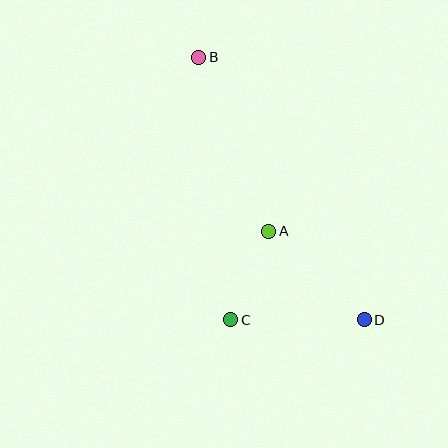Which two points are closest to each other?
Points A and C are closest to each other.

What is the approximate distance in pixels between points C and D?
The distance between C and D is approximately 134 pixels.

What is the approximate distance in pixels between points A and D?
The distance between A and D is approximately 130 pixels.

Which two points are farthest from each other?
Points B and D are farthest from each other.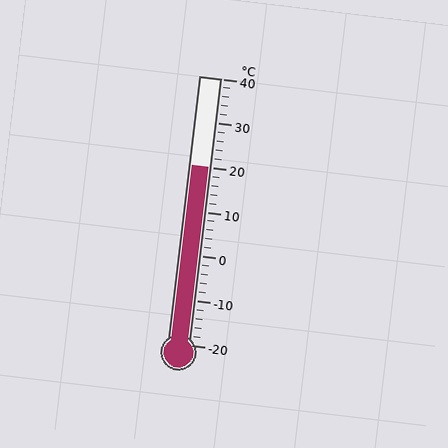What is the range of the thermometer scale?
The thermometer scale ranges from -20°C to 40°C.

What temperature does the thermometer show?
The thermometer shows approximately 20°C.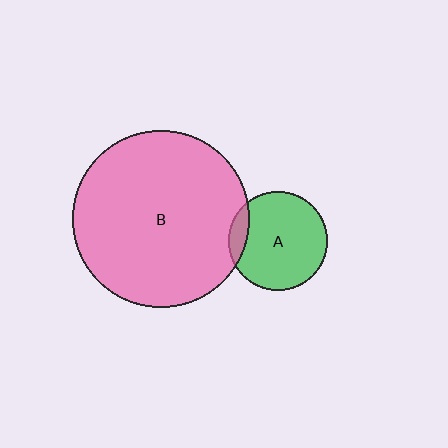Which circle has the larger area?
Circle B (pink).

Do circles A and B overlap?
Yes.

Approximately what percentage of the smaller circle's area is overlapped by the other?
Approximately 10%.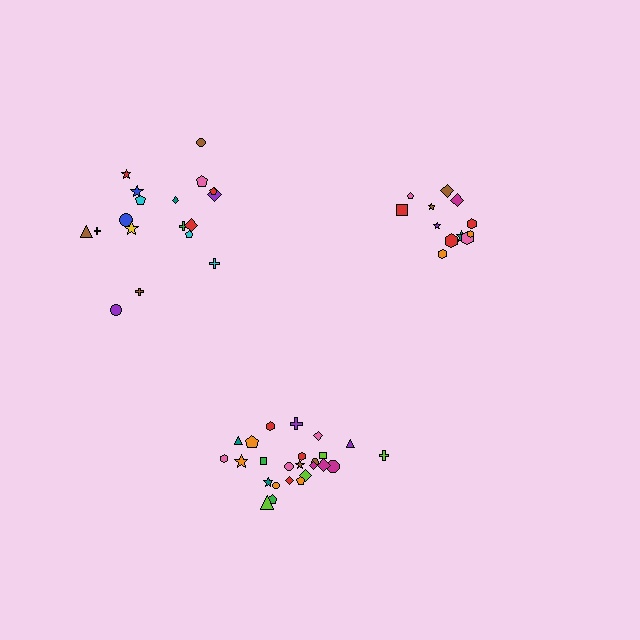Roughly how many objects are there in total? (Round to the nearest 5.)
Roughly 55 objects in total.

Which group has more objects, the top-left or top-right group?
The top-left group.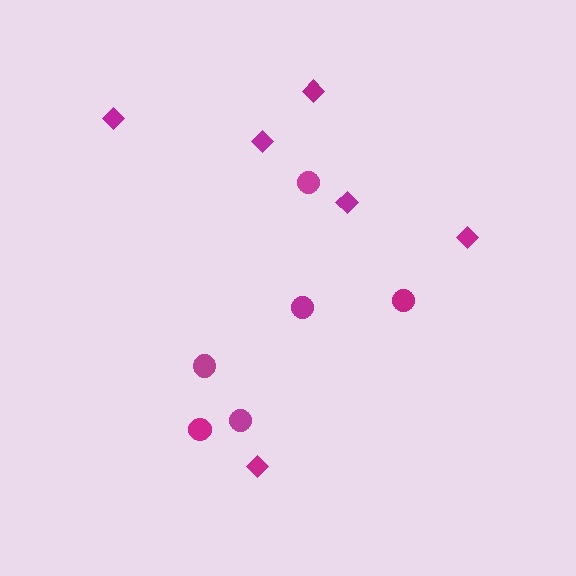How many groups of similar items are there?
There are 2 groups: one group of circles (6) and one group of diamonds (6).